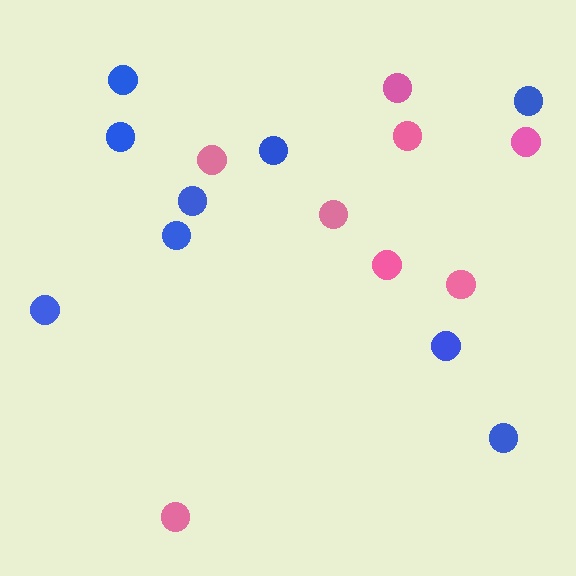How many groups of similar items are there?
There are 2 groups: one group of pink circles (8) and one group of blue circles (9).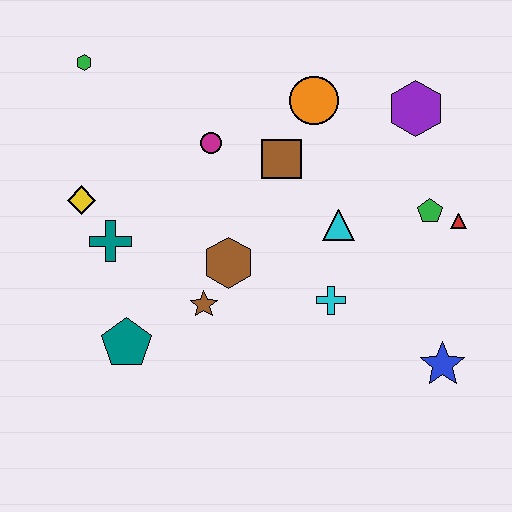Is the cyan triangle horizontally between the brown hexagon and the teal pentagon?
No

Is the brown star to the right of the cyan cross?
No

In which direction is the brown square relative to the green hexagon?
The brown square is to the right of the green hexagon.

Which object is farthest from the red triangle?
The green hexagon is farthest from the red triangle.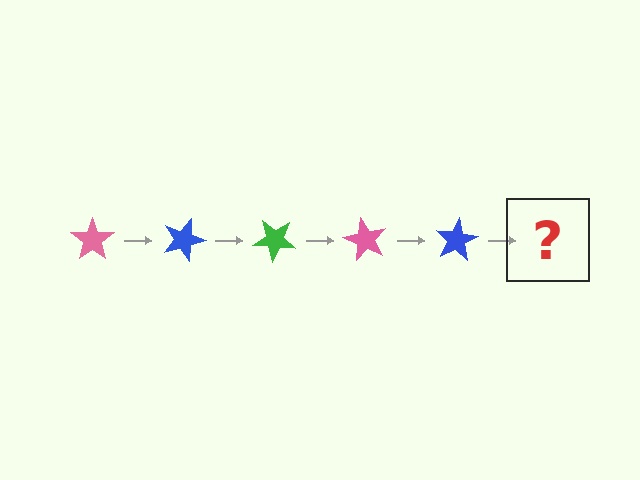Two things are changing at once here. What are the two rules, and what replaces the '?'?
The two rules are that it rotates 20 degrees each step and the color cycles through pink, blue, and green. The '?' should be a green star, rotated 100 degrees from the start.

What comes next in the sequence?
The next element should be a green star, rotated 100 degrees from the start.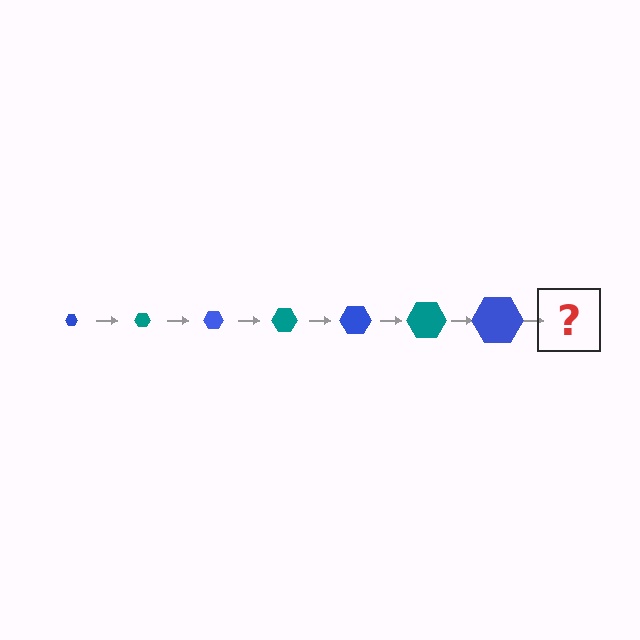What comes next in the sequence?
The next element should be a teal hexagon, larger than the previous one.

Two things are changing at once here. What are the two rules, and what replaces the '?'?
The two rules are that the hexagon grows larger each step and the color cycles through blue and teal. The '?' should be a teal hexagon, larger than the previous one.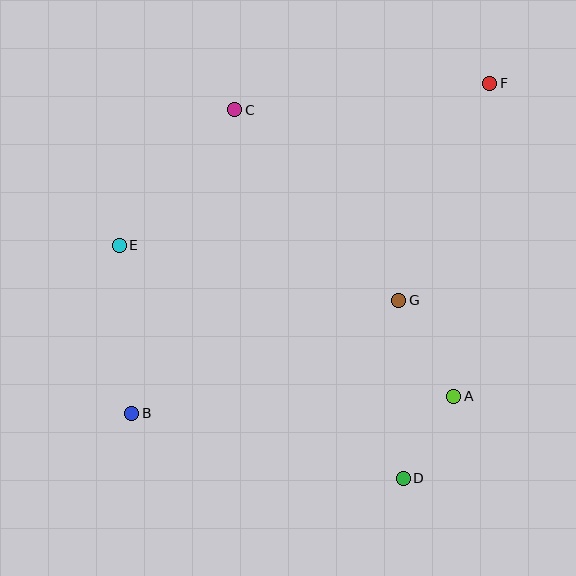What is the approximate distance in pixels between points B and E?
The distance between B and E is approximately 168 pixels.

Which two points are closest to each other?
Points A and D are closest to each other.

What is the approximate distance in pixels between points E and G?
The distance between E and G is approximately 285 pixels.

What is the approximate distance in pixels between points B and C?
The distance between B and C is approximately 320 pixels.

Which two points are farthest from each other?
Points B and F are farthest from each other.